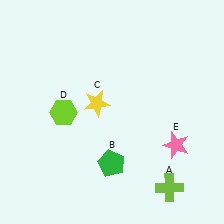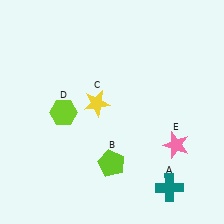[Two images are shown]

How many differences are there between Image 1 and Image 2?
There are 2 differences between the two images.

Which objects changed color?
A changed from lime to teal. B changed from green to lime.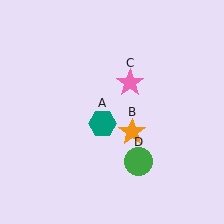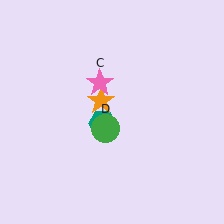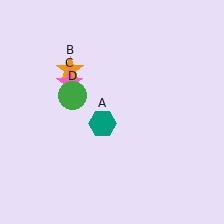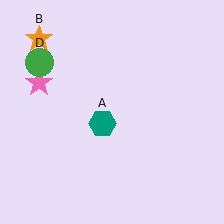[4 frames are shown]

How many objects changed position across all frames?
3 objects changed position: orange star (object B), pink star (object C), green circle (object D).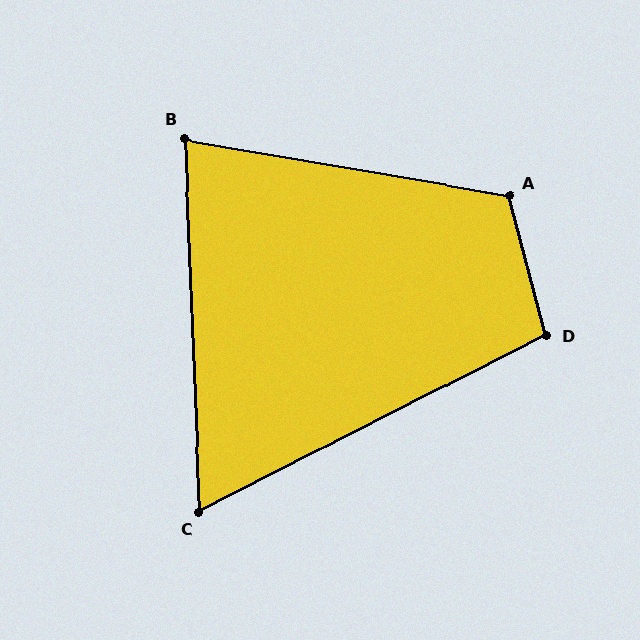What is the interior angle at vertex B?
Approximately 78 degrees (acute).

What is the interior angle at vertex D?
Approximately 102 degrees (obtuse).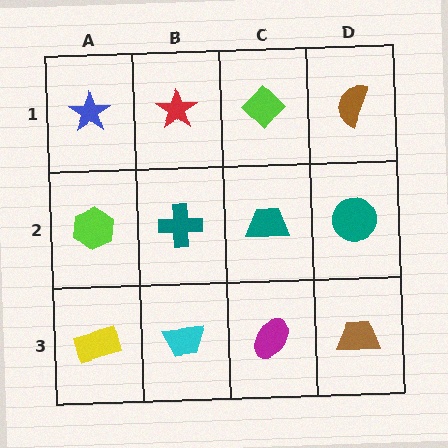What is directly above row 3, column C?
A teal trapezoid.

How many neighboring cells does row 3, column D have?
2.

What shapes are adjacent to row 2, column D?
A brown semicircle (row 1, column D), a brown trapezoid (row 3, column D), a teal trapezoid (row 2, column C).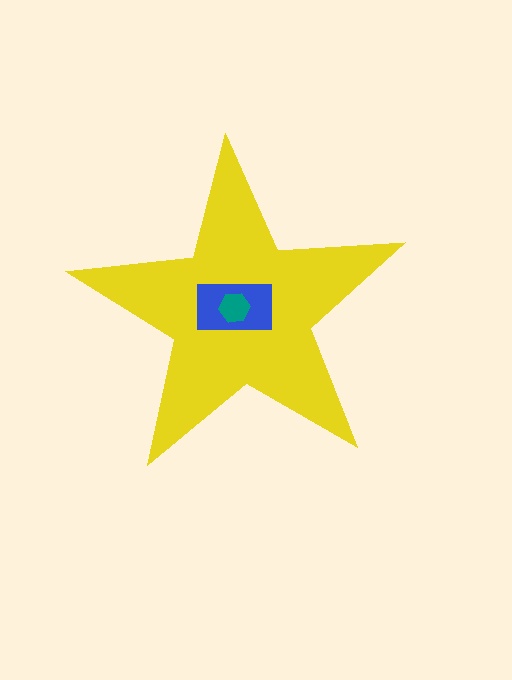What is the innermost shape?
The teal hexagon.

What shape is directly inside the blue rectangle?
The teal hexagon.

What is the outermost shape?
The yellow star.